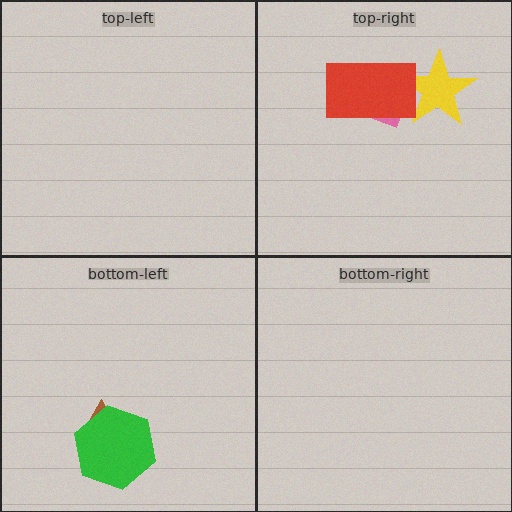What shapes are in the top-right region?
The pink diamond, the yellow star, the red rectangle.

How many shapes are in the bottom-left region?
2.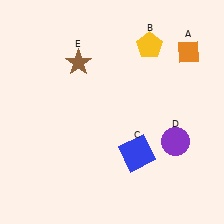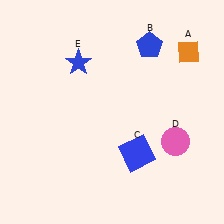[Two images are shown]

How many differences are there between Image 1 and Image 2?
There are 3 differences between the two images.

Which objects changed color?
B changed from yellow to blue. D changed from purple to pink. E changed from brown to blue.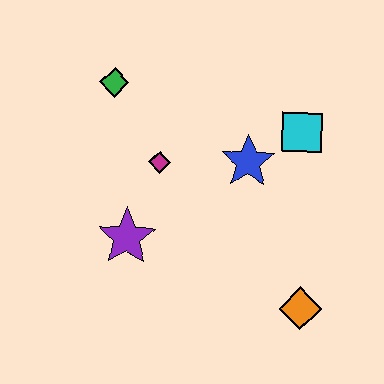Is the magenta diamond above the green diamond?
No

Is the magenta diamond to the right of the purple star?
Yes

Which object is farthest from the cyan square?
The purple star is farthest from the cyan square.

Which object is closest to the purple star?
The magenta diamond is closest to the purple star.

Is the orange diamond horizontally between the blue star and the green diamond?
No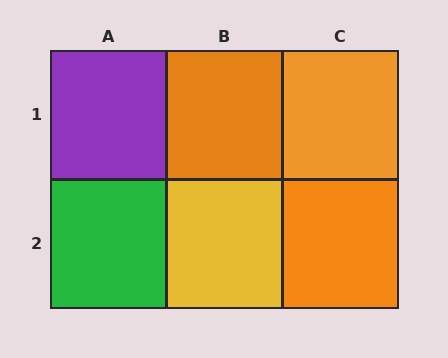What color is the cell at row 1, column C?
Orange.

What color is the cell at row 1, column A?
Purple.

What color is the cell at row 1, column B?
Orange.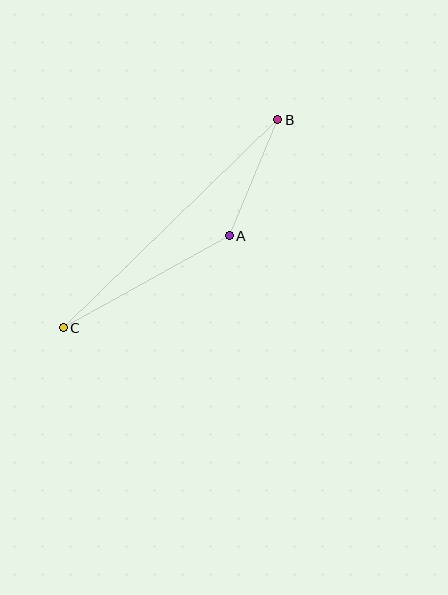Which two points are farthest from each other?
Points B and C are farthest from each other.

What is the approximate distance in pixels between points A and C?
The distance between A and C is approximately 190 pixels.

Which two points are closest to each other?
Points A and B are closest to each other.